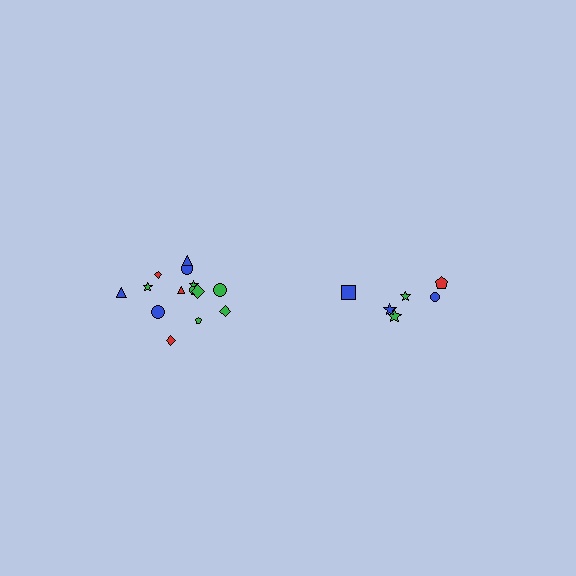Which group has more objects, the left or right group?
The left group.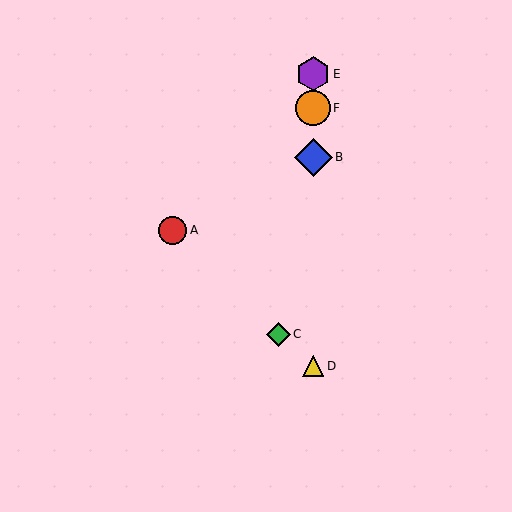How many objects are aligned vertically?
4 objects (B, D, E, F) are aligned vertically.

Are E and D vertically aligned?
Yes, both are at x≈313.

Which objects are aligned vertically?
Objects B, D, E, F are aligned vertically.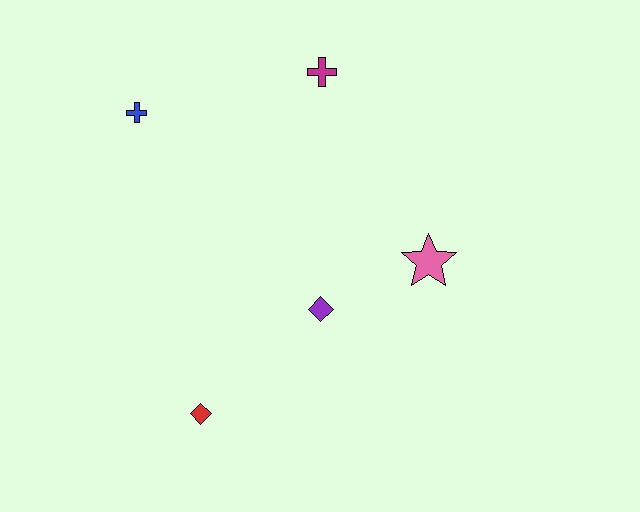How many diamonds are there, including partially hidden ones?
There are 2 diamonds.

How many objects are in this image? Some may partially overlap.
There are 5 objects.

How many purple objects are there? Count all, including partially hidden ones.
There is 1 purple object.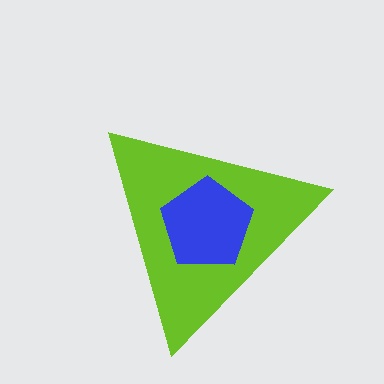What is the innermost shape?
The blue pentagon.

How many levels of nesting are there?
2.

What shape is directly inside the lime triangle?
The blue pentagon.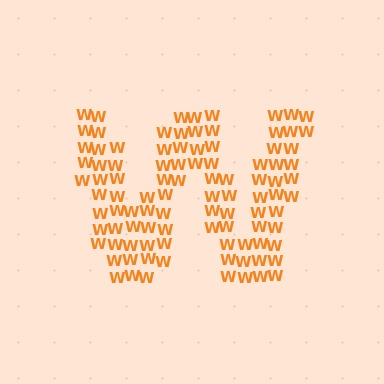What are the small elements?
The small elements are letter W's.